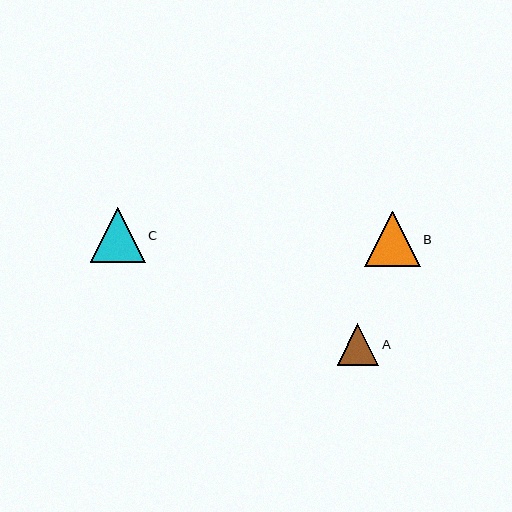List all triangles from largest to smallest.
From largest to smallest: B, C, A.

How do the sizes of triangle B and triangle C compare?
Triangle B and triangle C are approximately the same size.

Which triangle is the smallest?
Triangle A is the smallest with a size of approximately 41 pixels.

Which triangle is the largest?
Triangle B is the largest with a size of approximately 56 pixels.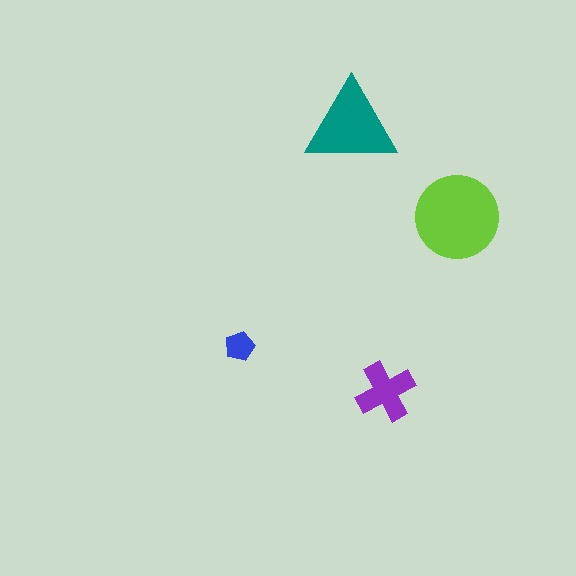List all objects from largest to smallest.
The lime circle, the teal triangle, the purple cross, the blue pentagon.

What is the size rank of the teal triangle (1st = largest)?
2nd.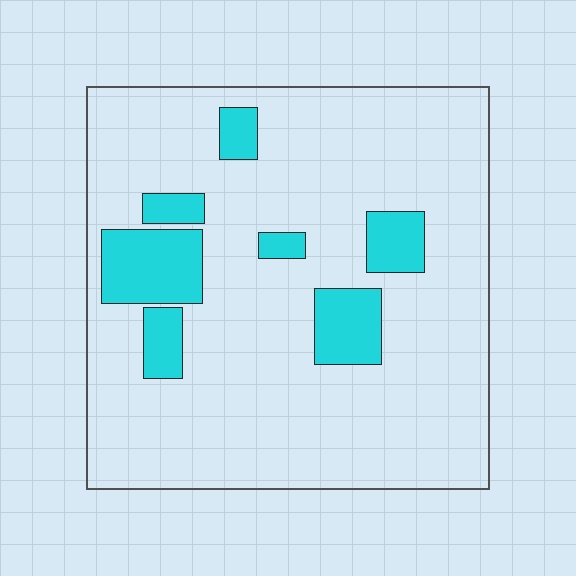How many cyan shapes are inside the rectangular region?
7.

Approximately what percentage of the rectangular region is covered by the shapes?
Approximately 15%.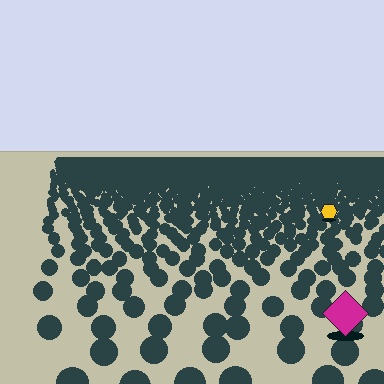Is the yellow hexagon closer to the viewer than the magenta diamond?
No. The magenta diamond is closer — you can tell from the texture gradient: the ground texture is coarser near it.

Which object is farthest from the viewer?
The yellow hexagon is farthest from the viewer. It appears smaller and the ground texture around it is denser.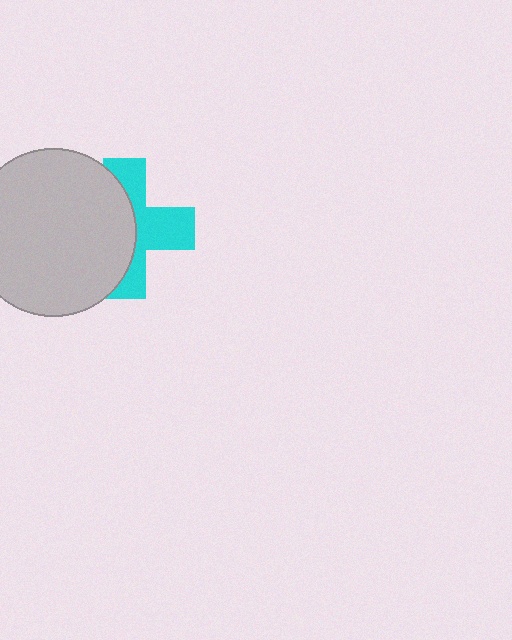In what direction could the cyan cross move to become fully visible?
The cyan cross could move right. That would shift it out from behind the light gray circle entirely.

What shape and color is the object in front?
The object in front is a light gray circle.